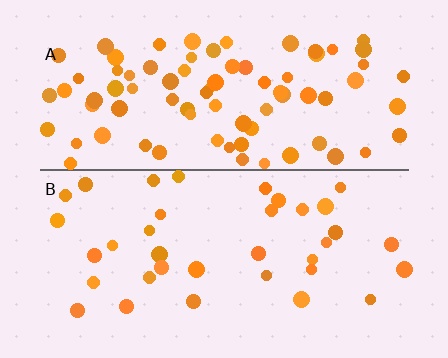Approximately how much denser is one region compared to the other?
Approximately 2.3× — region A over region B.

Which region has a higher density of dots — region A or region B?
A (the top).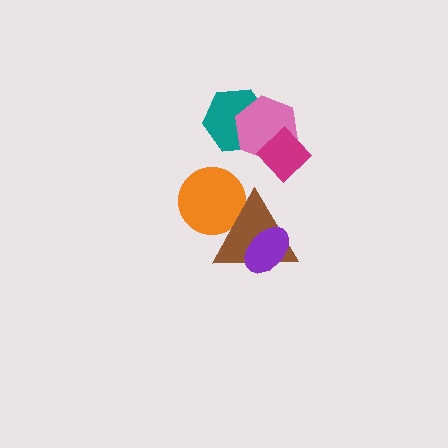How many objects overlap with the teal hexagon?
1 object overlaps with the teal hexagon.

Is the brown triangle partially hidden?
Yes, it is partially covered by another shape.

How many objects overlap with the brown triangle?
2 objects overlap with the brown triangle.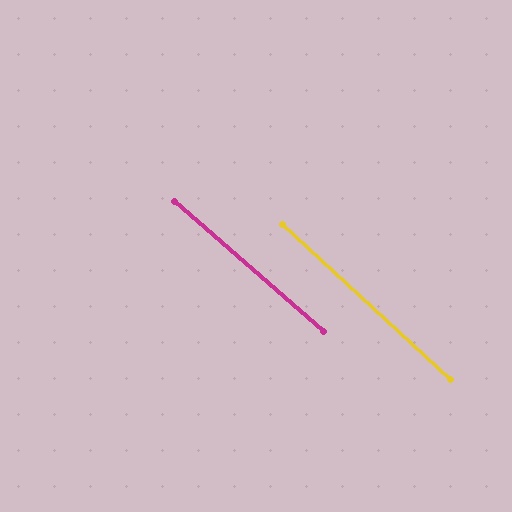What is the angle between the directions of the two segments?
Approximately 2 degrees.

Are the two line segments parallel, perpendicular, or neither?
Parallel — their directions differ by only 1.6°.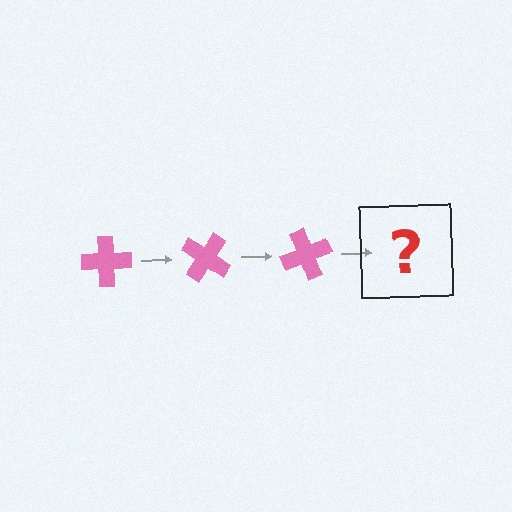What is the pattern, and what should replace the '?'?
The pattern is that the cross rotates 35 degrees each step. The '?' should be a pink cross rotated 105 degrees.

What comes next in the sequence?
The next element should be a pink cross rotated 105 degrees.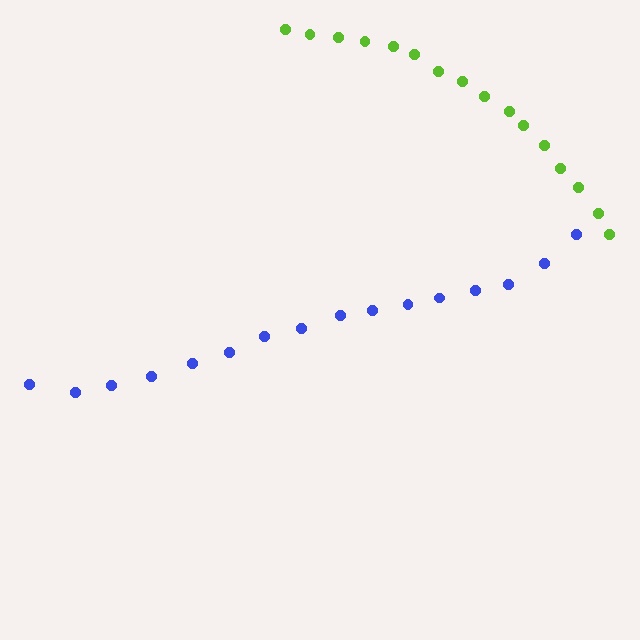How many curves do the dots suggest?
There are 2 distinct paths.